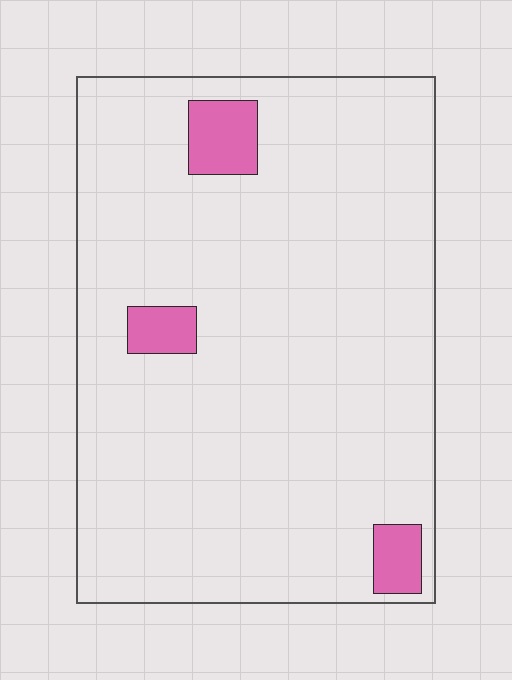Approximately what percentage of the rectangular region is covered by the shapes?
Approximately 5%.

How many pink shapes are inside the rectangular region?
3.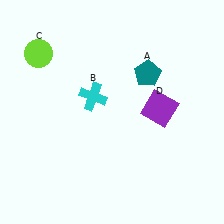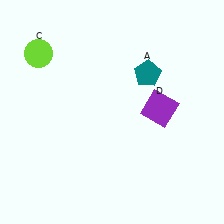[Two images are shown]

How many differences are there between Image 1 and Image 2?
There is 1 difference between the two images.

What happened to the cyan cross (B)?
The cyan cross (B) was removed in Image 2. It was in the top-left area of Image 1.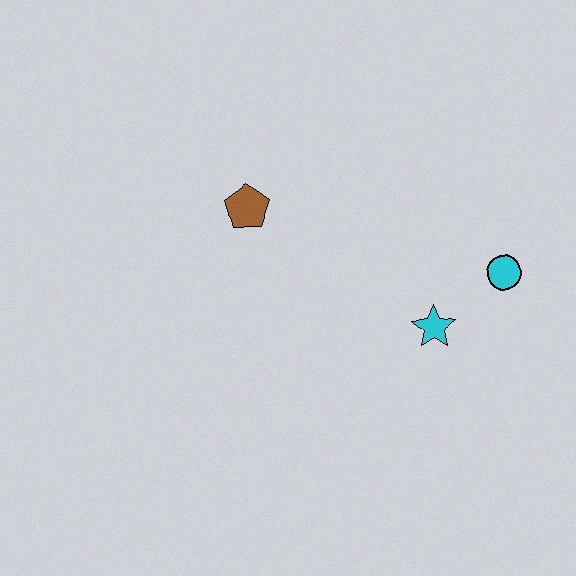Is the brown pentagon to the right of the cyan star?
No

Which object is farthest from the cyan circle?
The brown pentagon is farthest from the cyan circle.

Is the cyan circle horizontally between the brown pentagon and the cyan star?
No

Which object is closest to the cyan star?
The cyan circle is closest to the cyan star.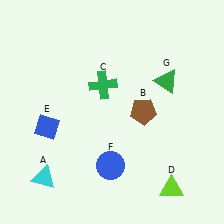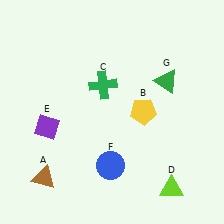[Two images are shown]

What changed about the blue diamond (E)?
In Image 1, E is blue. In Image 2, it changed to purple.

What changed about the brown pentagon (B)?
In Image 1, B is brown. In Image 2, it changed to yellow.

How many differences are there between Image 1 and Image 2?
There are 3 differences between the two images.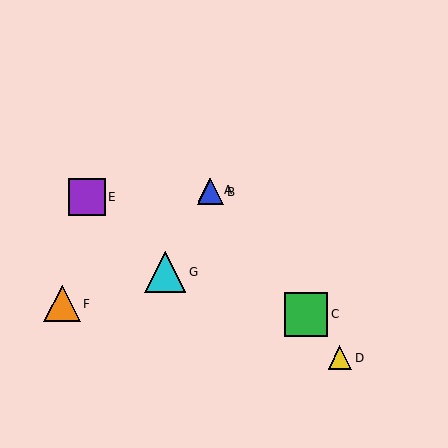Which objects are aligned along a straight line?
Objects A, B, C, D are aligned along a straight line.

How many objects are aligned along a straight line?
4 objects (A, B, C, D) are aligned along a straight line.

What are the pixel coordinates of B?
Object B is at (210, 192).